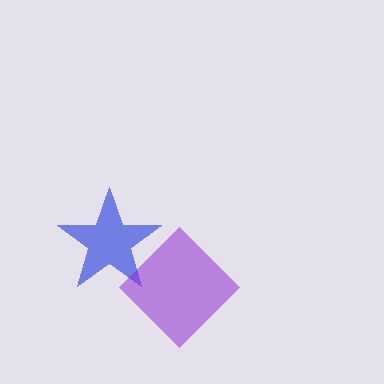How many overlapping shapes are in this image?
There are 2 overlapping shapes in the image.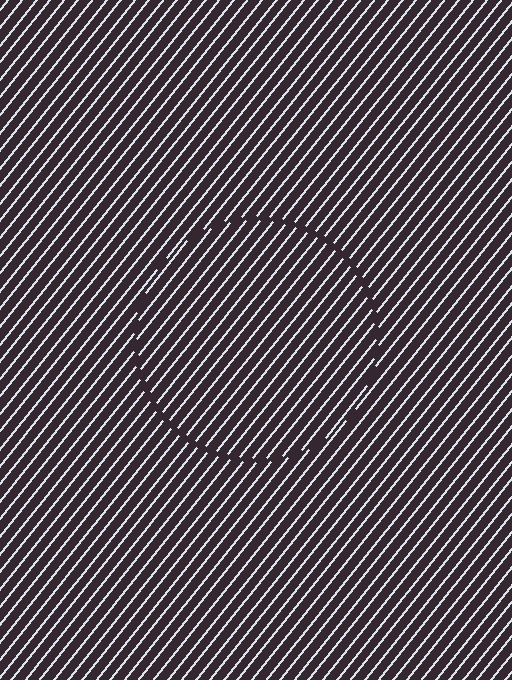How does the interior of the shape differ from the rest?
The interior of the shape contains the same grating, shifted by half a period — the contour is defined by the phase discontinuity where line-ends from the inner and outer gratings abut.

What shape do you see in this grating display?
An illusory circle. The interior of the shape contains the same grating, shifted by half a period — the contour is defined by the phase discontinuity where line-ends from the inner and outer gratings abut.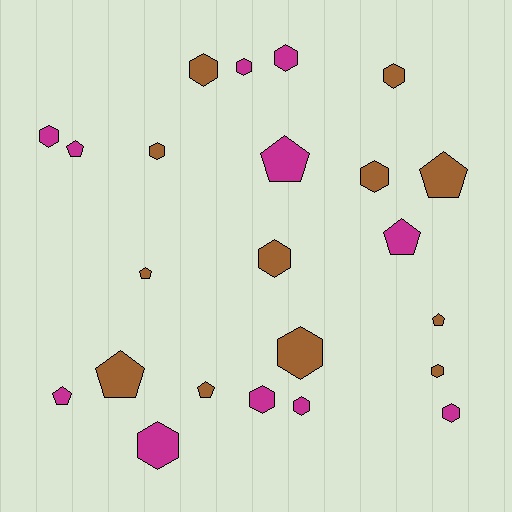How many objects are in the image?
There are 23 objects.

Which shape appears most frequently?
Hexagon, with 14 objects.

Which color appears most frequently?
Brown, with 12 objects.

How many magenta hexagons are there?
There are 7 magenta hexagons.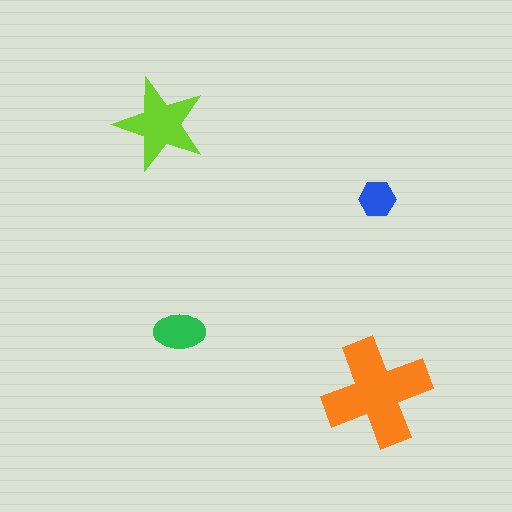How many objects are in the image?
There are 4 objects in the image.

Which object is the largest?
The orange cross.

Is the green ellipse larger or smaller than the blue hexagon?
Larger.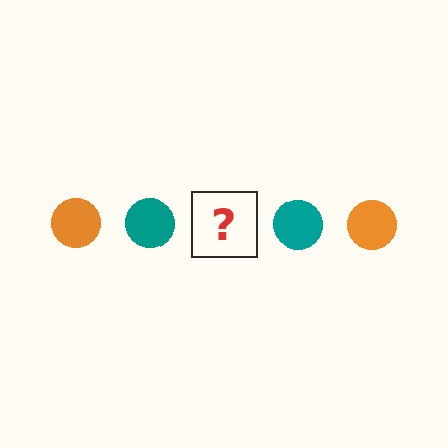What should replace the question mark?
The question mark should be replaced with an orange circle.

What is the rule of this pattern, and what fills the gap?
The rule is that the pattern cycles through orange, teal circles. The gap should be filled with an orange circle.